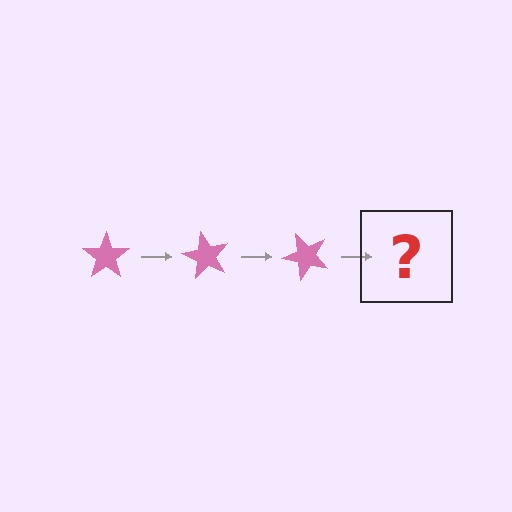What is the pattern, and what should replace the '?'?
The pattern is that the star rotates 60 degrees each step. The '?' should be a pink star rotated 180 degrees.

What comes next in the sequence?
The next element should be a pink star rotated 180 degrees.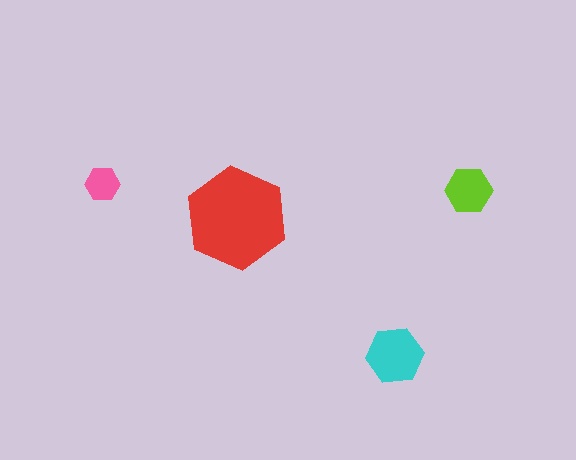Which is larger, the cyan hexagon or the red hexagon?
The red one.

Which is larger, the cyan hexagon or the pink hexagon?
The cyan one.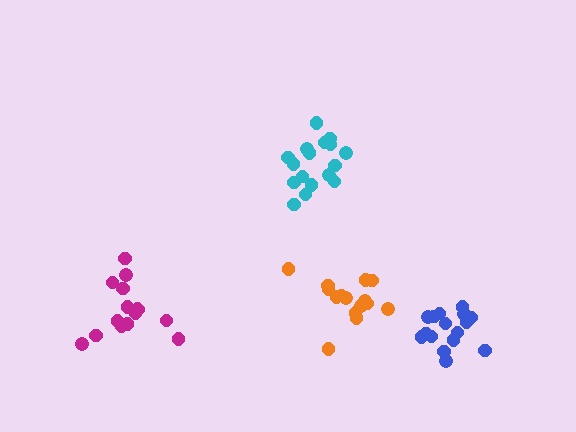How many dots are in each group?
Group 1: 15 dots, Group 2: 17 dots, Group 3: 15 dots, Group 4: 16 dots (63 total).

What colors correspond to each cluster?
The clusters are colored: orange, cyan, magenta, blue.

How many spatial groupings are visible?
There are 4 spatial groupings.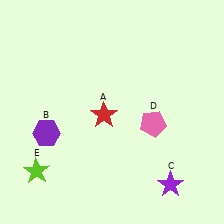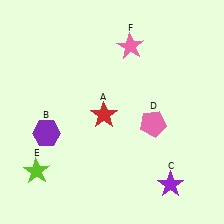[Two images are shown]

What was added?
A pink star (F) was added in Image 2.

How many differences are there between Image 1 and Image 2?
There is 1 difference between the two images.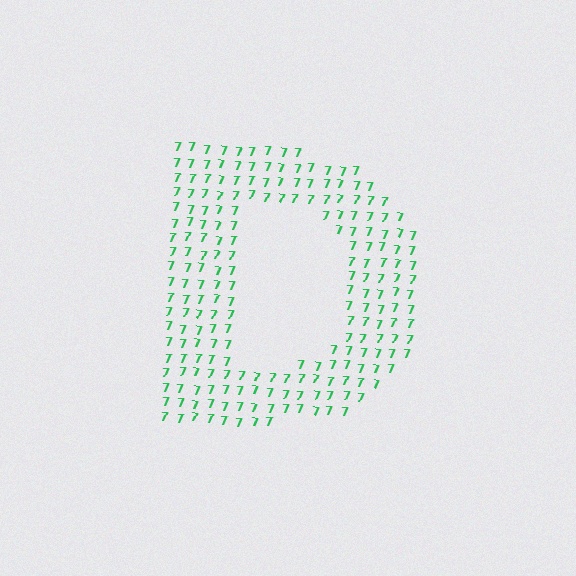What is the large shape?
The large shape is the letter D.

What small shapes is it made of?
It is made of small digit 7's.